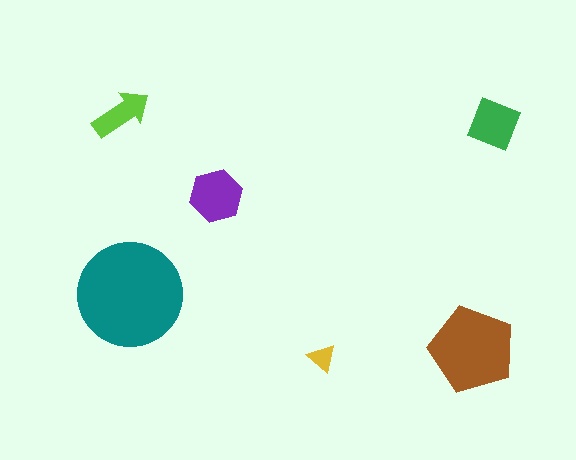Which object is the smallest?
The yellow triangle.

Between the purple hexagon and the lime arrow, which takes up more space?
The purple hexagon.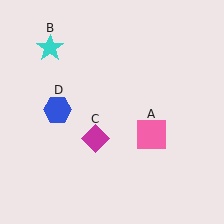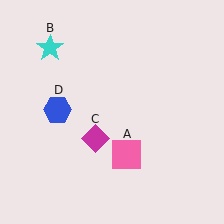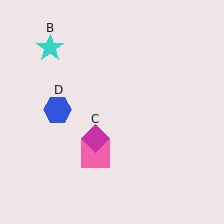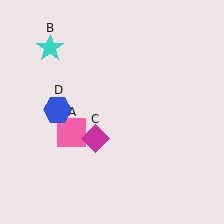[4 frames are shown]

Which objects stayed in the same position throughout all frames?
Cyan star (object B) and magenta diamond (object C) and blue hexagon (object D) remained stationary.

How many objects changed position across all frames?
1 object changed position: pink square (object A).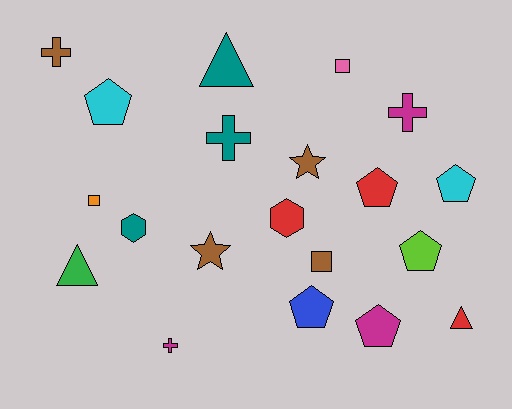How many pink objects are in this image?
There is 1 pink object.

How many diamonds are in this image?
There are no diamonds.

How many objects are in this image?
There are 20 objects.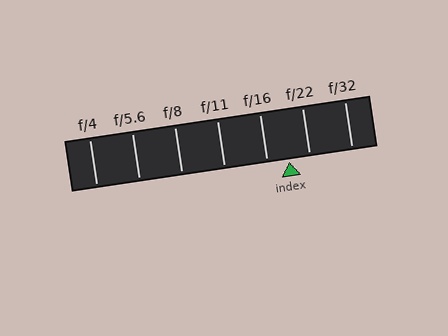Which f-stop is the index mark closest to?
The index mark is closest to f/22.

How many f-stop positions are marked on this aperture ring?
There are 7 f-stop positions marked.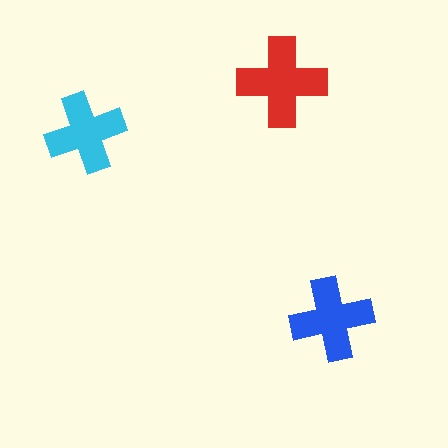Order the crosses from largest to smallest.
the red one, the blue one, the cyan one.